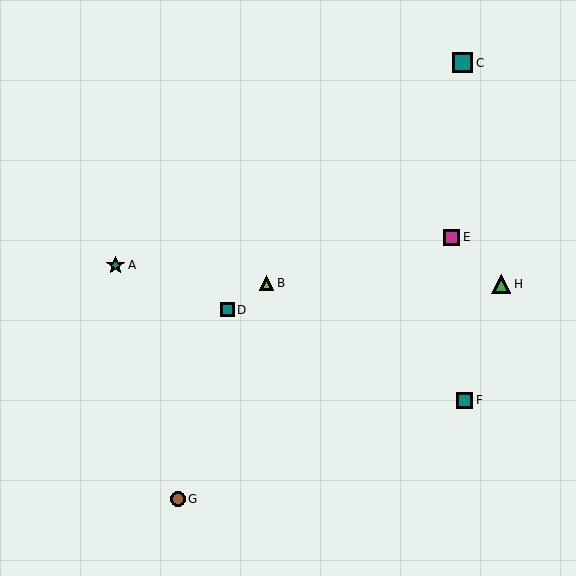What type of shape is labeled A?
Shape A is a teal star.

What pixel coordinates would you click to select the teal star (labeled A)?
Click at (116, 265) to select the teal star A.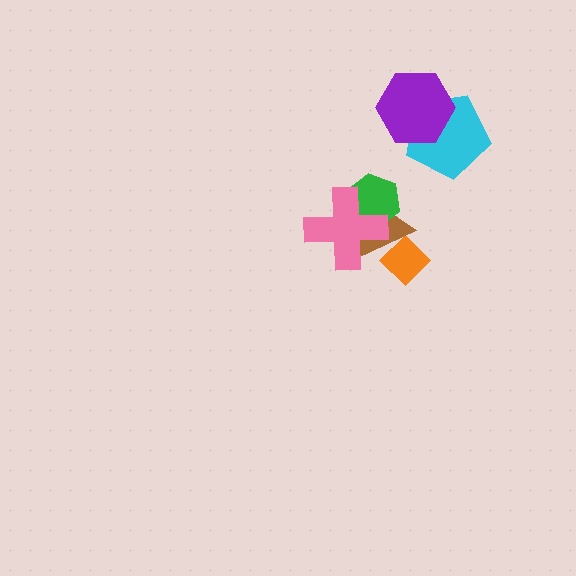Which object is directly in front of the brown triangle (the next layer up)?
The green hexagon is directly in front of the brown triangle.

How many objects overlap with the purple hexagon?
1 object overlaps with the purple hexagon.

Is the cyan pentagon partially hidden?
Yes, it is partially covered by another shape.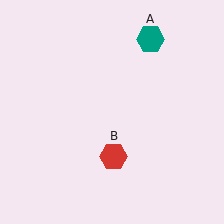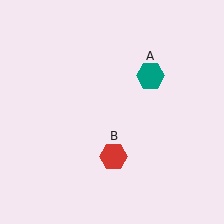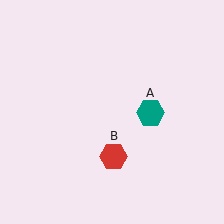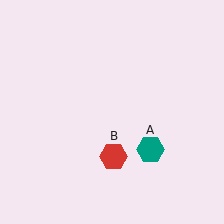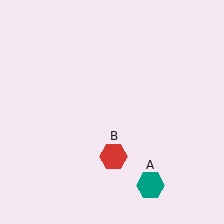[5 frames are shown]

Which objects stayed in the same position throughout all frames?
Red hexagon (object B) remained stationary.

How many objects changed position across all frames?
1 object changed position: teal hexagon (object A).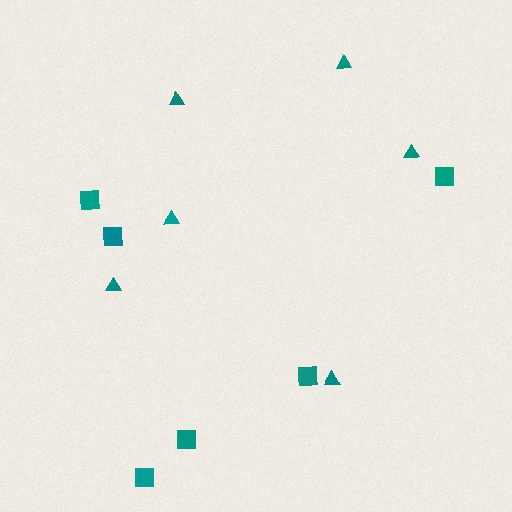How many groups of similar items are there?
There are 2 groups: one group of squares (6) and one group of triangles (6).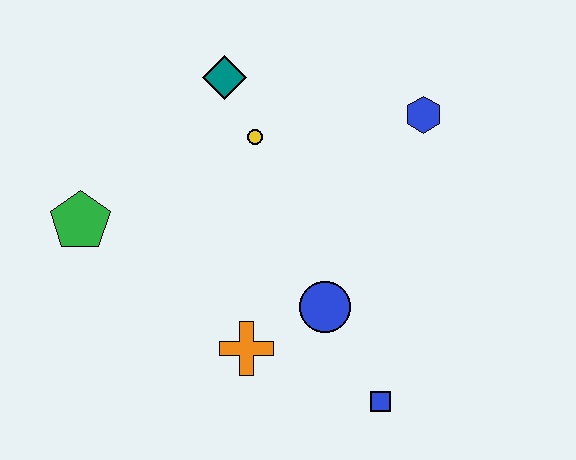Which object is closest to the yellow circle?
The teal diamond is closest to the yellow circle.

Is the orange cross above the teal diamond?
No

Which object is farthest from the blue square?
The teal diamond is farthest from the blue square.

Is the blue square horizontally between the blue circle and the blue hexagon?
Yes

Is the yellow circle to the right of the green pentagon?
Yes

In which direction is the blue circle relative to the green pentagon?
The blue circle is to the right of the green pentagon.